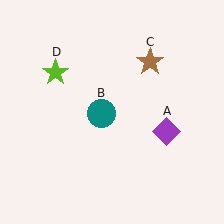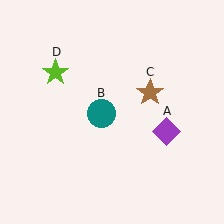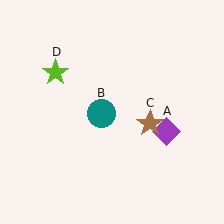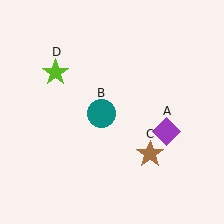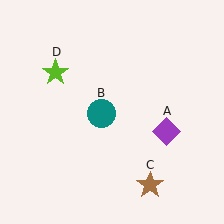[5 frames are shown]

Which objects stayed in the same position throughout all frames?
Purple diamond (object A) and teal circle (object B) and lime star (object D) remained stationary.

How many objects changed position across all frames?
1 object changed position: brown star (object C).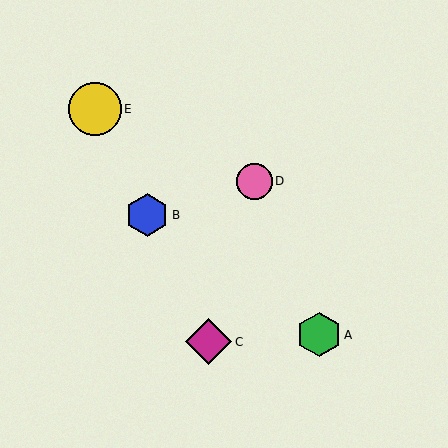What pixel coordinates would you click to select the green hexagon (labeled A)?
Click at (319, 335) to select the green hexagon A.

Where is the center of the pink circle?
The center of the pink circle is at (254, 181).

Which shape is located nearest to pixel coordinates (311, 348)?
The green hexagon (labeled A) at (319, 335) is nearest to that location.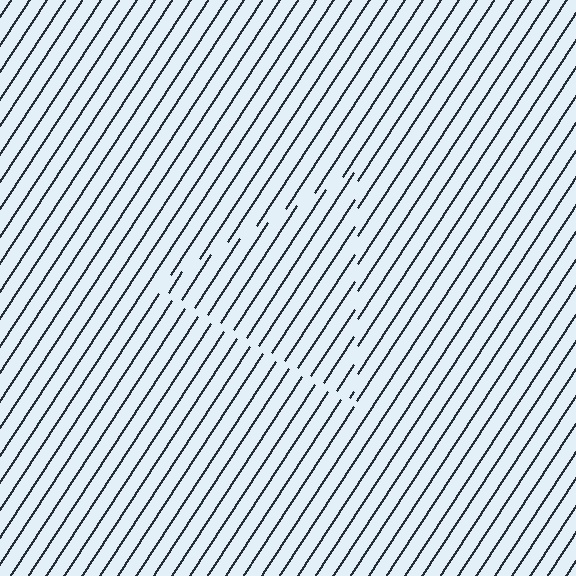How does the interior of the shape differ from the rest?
The interior of the shape contains the same grating, shifted by half a period — the contour is defined by the phase discontinuity where line-ends from the inner and outer gratings abut.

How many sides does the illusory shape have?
3 sides — the line-ends trace a triangle.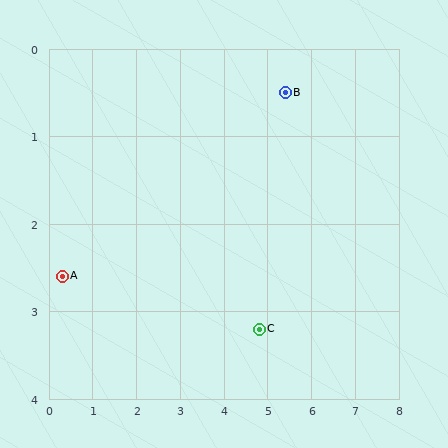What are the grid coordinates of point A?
Point A is at approximately (0.3, 2.6).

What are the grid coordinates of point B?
Point B is at approximately (5.4, 0.5).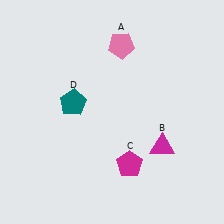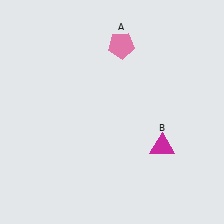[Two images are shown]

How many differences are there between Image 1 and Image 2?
There are 2 differences between the two images.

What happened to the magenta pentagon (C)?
The magenta pentagon (C) was removed in Image 2. It was in the bottom-right area of Image 1.